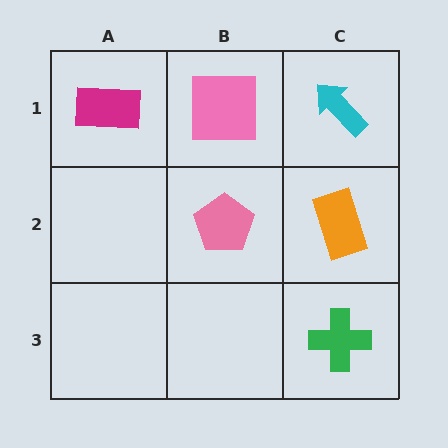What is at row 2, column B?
A pink pentagon.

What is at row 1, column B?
A pink square.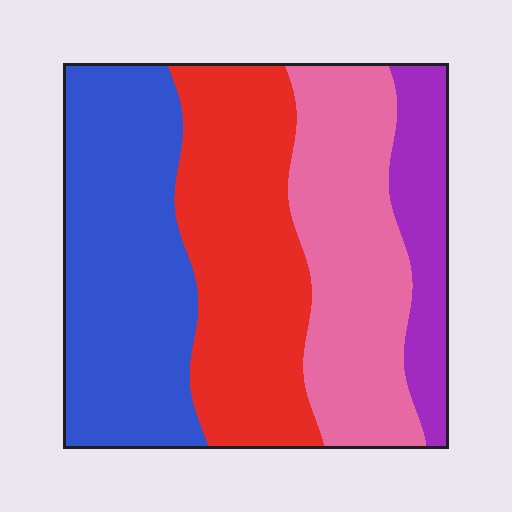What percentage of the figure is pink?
Pink covers about 25% of the figure.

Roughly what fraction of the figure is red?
Red covers about 30% of the figure.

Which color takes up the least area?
Purple, at roughly 10%.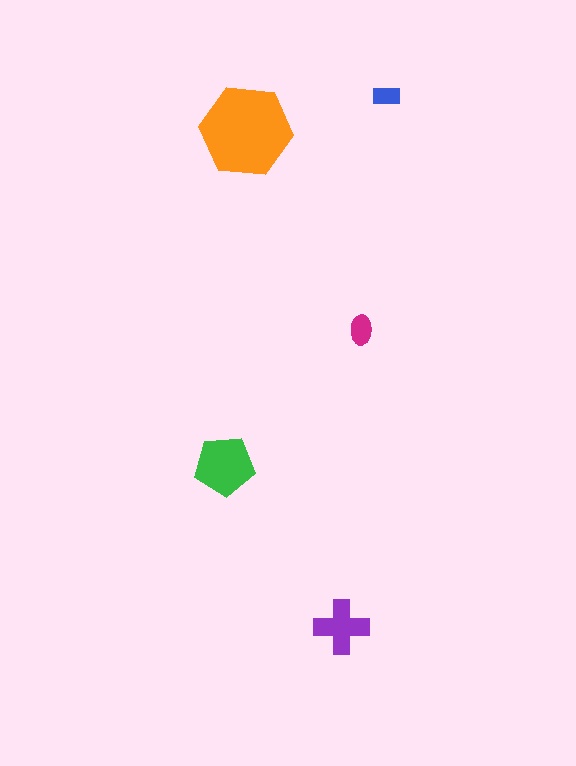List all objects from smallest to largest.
The blue rectangle, the magenta ellipse, the purple cross, the green pentagon, the orange hexagon.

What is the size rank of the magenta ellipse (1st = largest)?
4th.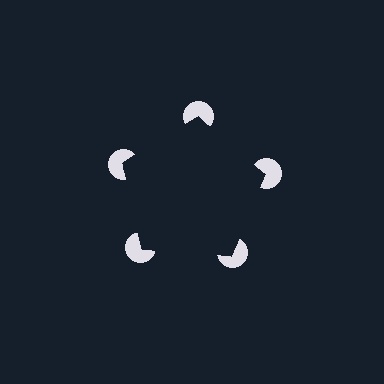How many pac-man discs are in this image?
There are 5 — one at each vertex of the illusory pentagon.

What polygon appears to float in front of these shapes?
An illusory pentagon — its edges are inferred from the aligned wedge cuts in the pac-man discs, not physically drawn.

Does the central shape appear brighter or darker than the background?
It typically appears slightly darker than the background, even though no actual brightness change is drawn.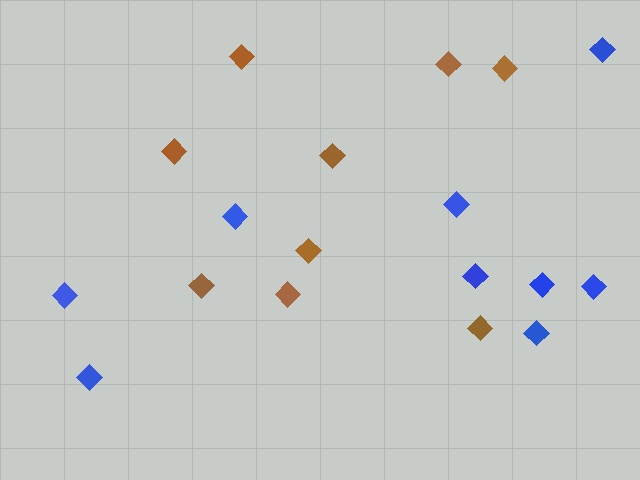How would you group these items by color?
There are 2 groups: one group of blue diamonds (9) and one group of brown diamonds (9).